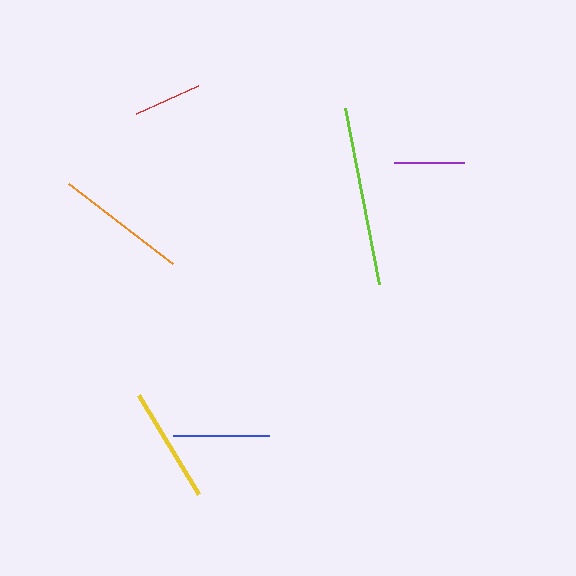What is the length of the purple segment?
The purple segment is approximately 70 pixels long.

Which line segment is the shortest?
The red line is the shortest at approximately 68 pixels.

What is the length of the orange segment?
The orange segment is approximately 132 pixels long.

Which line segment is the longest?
The lime line is the longest at approximately 179 pixels.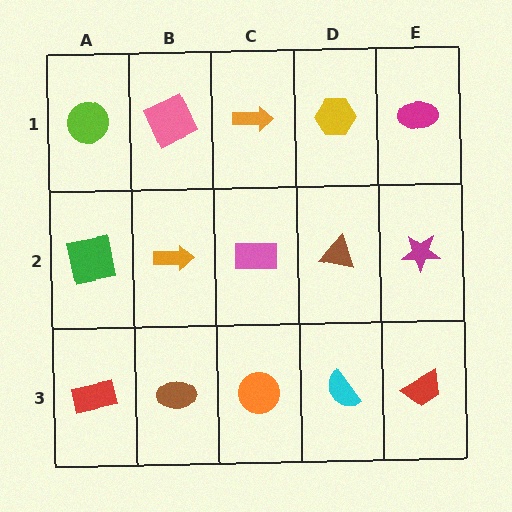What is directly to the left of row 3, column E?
A cyan semicircle.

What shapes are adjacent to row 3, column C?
A pink rectangle (row 2, column C), a brown ellipse (row 3, column B), a cyan semicircle (row 3, column D).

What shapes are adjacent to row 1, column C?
A pink rectangle (row 2, column C), a pink square (row 1, column B), a yellow hexagon (row 1, column D).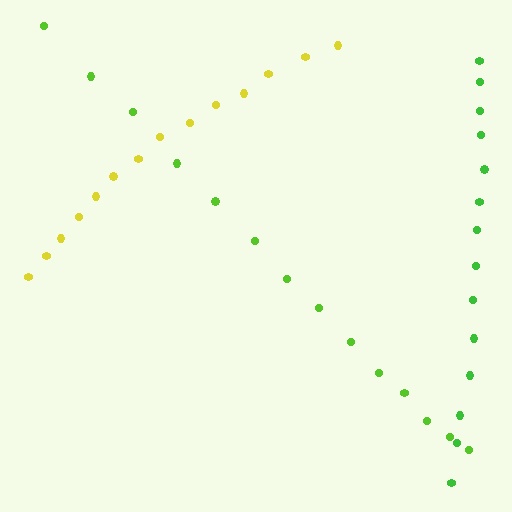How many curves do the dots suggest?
There are 3 distinct paths.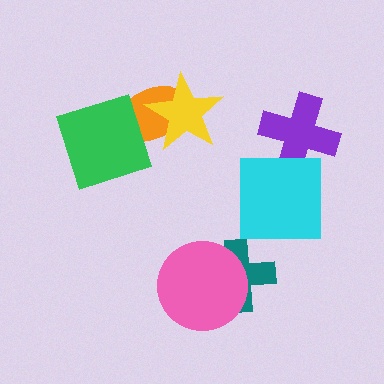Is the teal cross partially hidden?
Yes, it is partially covered by another shape.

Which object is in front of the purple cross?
The cyan square is in front of the purple cross.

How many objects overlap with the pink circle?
1 object overlaps with the pink circle.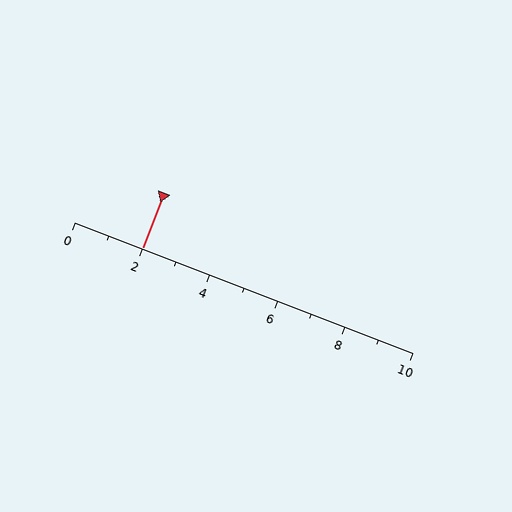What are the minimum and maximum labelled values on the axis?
The axis runs from 0 to 10.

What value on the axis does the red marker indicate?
The marker indicates approximately 2.